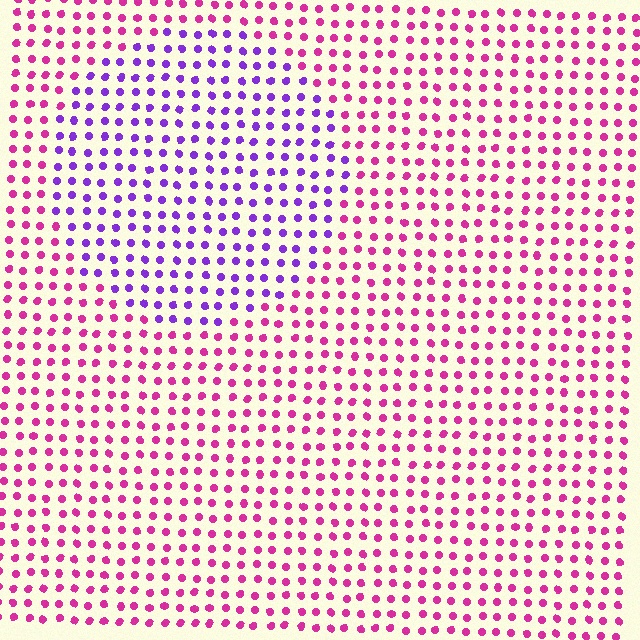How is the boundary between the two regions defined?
The boundary is defined purely by a slight shift in hue (about 49 degrees). Spacing, size, and orientation are identical on both sides.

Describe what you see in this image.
The image is filled with small magenta elements in a uniform arrangement. A circle-shaped region is visible where the elements are tinted to a slightly different hue, forming a subtle color boundary.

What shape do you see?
I see a circle.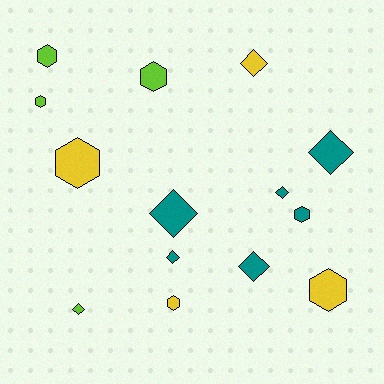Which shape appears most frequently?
Hexagon, with 7 objects.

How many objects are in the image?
There are 14 objects.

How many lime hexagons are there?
There are 3 lime hexagons.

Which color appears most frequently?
Teal, with 6 objects.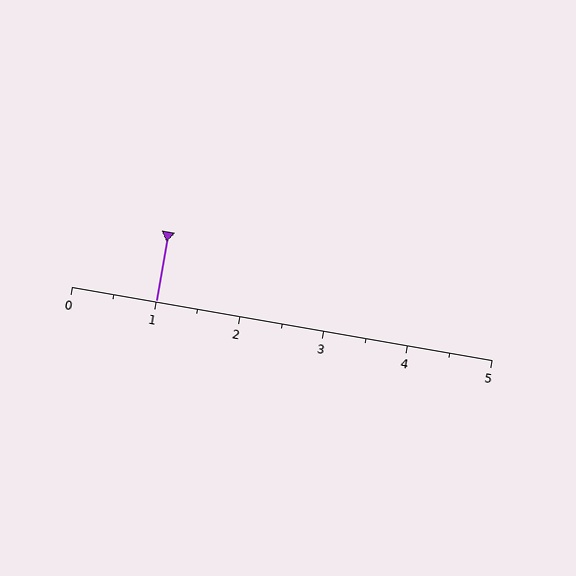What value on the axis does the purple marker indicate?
The marker indicates approximately 1.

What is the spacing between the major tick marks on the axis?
The major ticks are spaced 1 apart.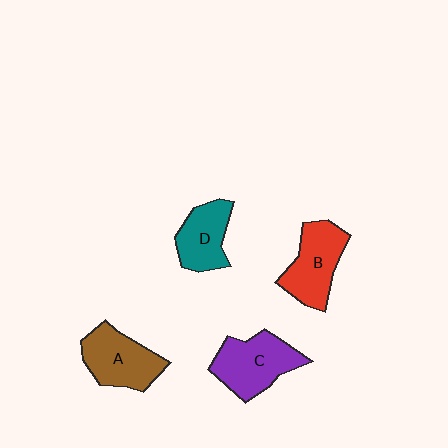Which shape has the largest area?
Shape C (purple).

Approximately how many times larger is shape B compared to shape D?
Approximately 1.2 times.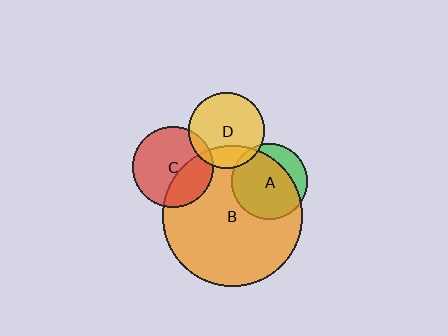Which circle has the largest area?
Circle B (orange).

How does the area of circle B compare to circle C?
Approximately 3.0 times.